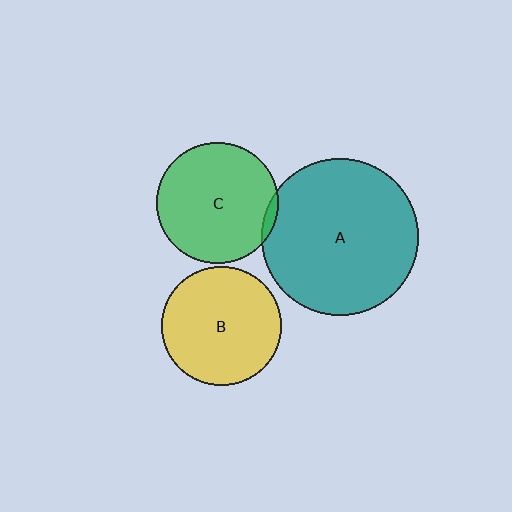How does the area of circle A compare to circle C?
Approximately 1.7 times.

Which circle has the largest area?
Circle A (teal).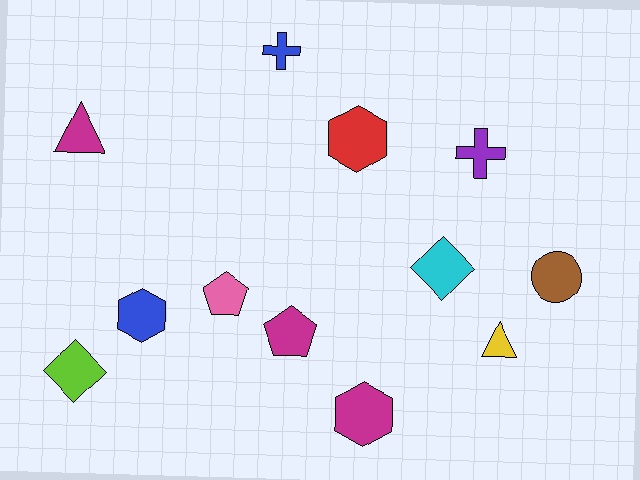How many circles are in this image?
There is 1 circle.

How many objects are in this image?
There are 12 objects.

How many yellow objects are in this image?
There is 1 yellow object.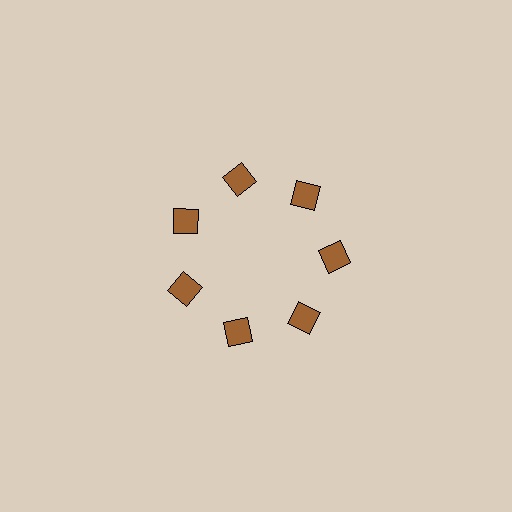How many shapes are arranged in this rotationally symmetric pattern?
There are 7 shapes, arranged in 7 groups of 1.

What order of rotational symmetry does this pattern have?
This pattern has 7-fold rotational symmetry.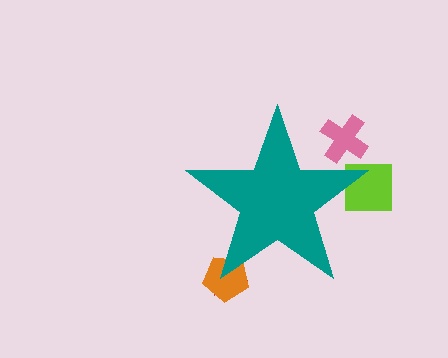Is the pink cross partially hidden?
Yes, the pink cross is partially hidden behind the teal star.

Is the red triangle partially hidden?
Yes, the red triangle is partially hidden behind the teal star.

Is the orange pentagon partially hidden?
Yes, the orange pentagon is partially hidden behind the teal star.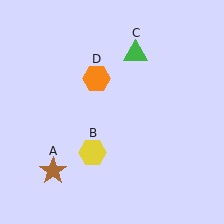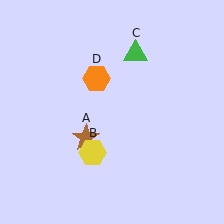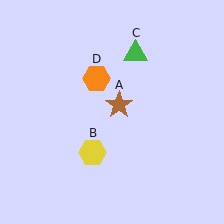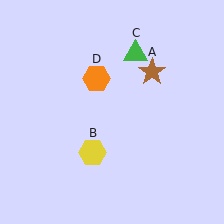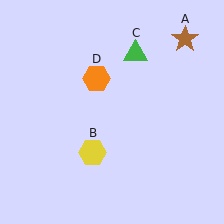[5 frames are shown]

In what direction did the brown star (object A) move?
The brown star (object A) moved up and to the right.